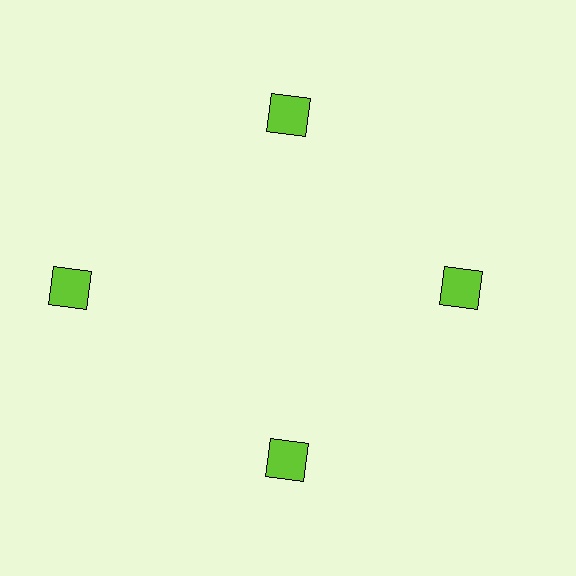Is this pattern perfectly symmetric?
No. The 4 lime squares are arranged in a ring, but one element near the 9 o'clock position is pushed outward from the center, breaking the 4-fold rotational symmetry.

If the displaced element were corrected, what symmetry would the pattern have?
It would have 4-fold rotational symmetry — the pattern would map onto itself every 90 degrees.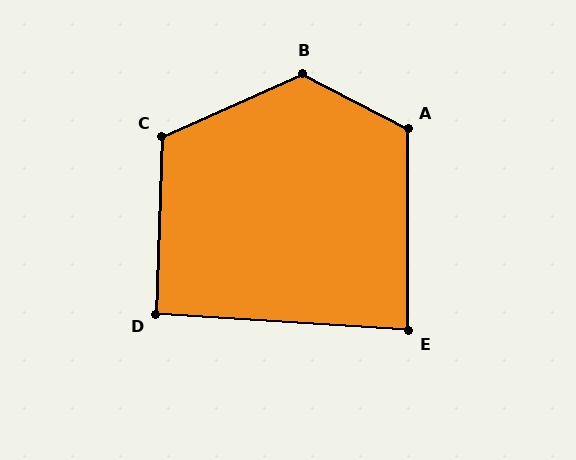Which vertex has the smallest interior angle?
E, at approximately 86 degrees.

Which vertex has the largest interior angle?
B, at approximately 128 degrees.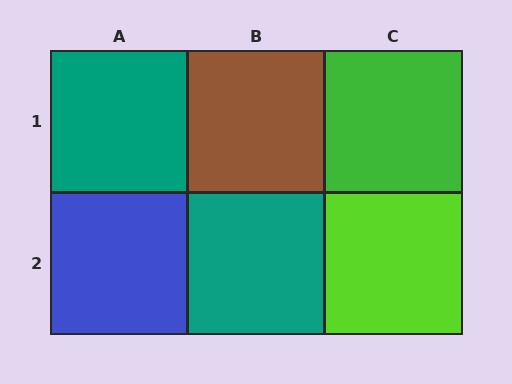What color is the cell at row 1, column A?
Teal.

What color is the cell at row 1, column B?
Brown.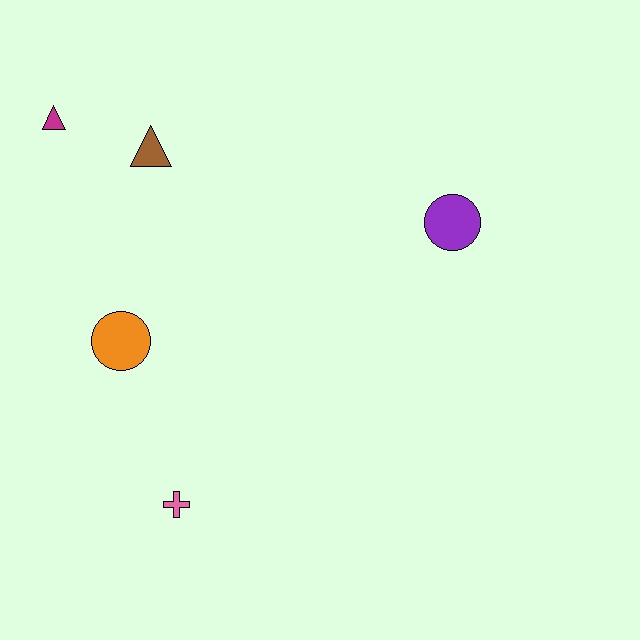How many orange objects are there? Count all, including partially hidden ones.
There is 1 orange object.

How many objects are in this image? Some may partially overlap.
There are 5 objects.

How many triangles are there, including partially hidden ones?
There are 2 triangles.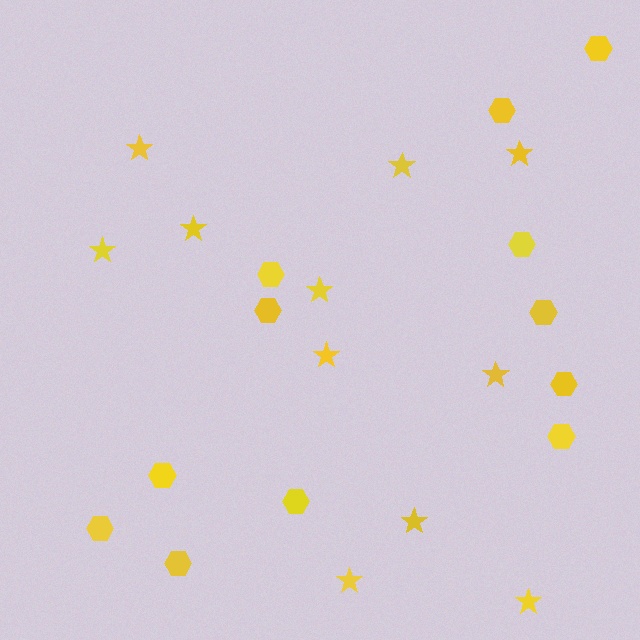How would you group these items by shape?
There are 2 groups: one group of stars (11) and one group of hexagons (12).